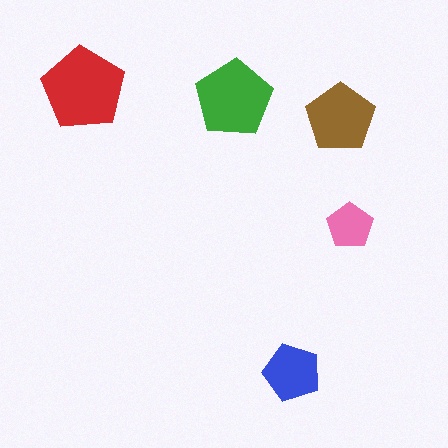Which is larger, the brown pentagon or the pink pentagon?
The brown one.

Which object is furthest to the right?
The pink pentagon is rightmost.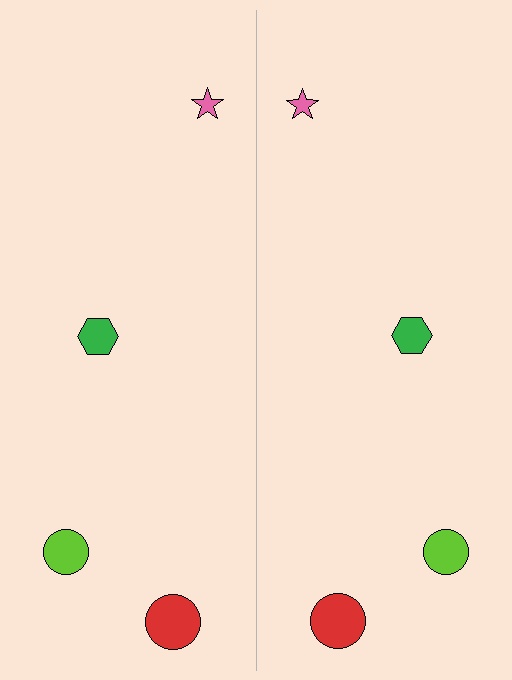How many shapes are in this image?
There are 8 shapes in this image.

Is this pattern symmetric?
Yes, this pattern has bilateral (reflection) symmetry.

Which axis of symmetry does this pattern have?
The pattern has a vertical axis of symmetry running through the center of the image.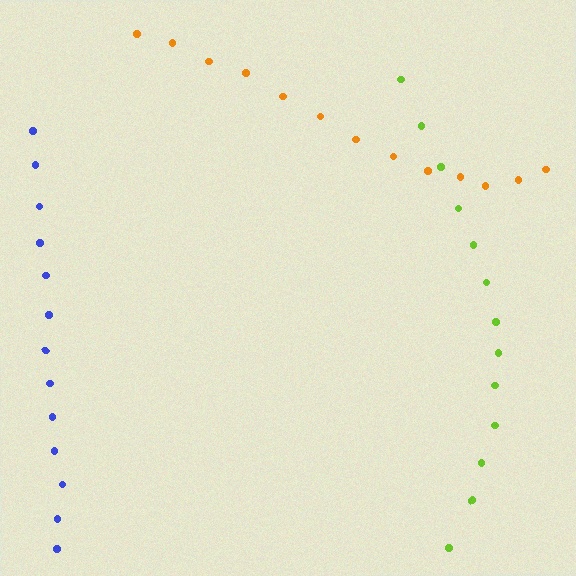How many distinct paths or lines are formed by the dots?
There are 3 distinct paths.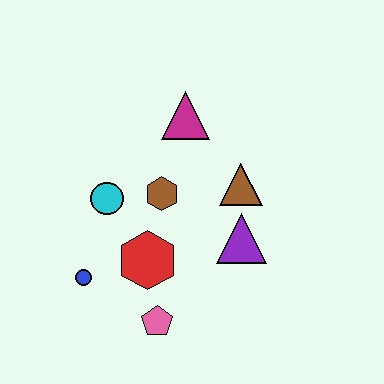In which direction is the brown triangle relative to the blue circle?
The brown triangle is to the right of the blue circle.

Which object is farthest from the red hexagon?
The magenta triangle is farthest from the red hexagon.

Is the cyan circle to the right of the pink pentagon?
No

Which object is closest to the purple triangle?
The brown triangle is closest to the purple triangle.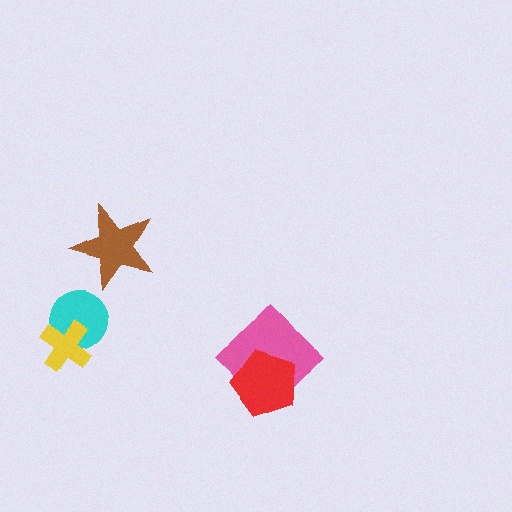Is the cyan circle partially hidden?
Yes, it is partially covered by another shape.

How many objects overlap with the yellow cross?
1 object overlaps with the yellow cross.